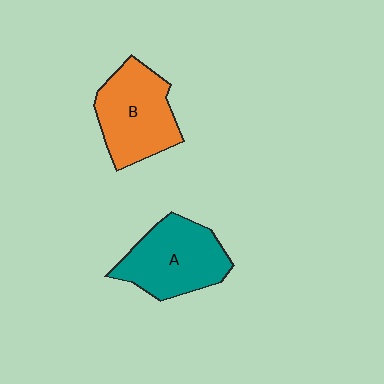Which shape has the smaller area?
Shape B (orange).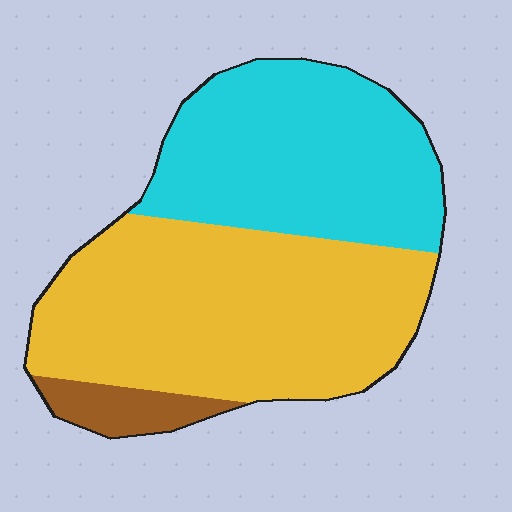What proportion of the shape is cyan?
Cyan covers roughly 40% of the shape.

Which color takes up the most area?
Yellow, at roughly 55%.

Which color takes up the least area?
Brown, at roughly 5%.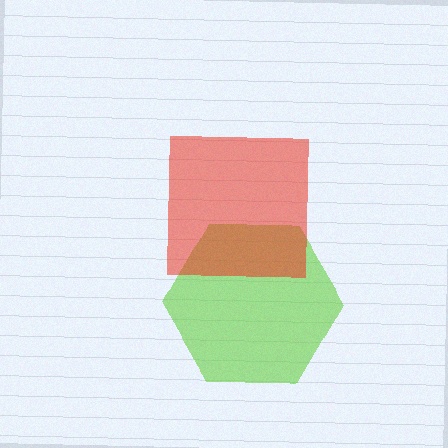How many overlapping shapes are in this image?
There are 2 overlapping shapes in the image.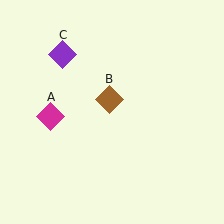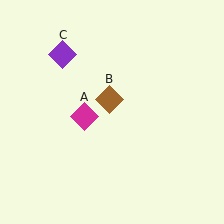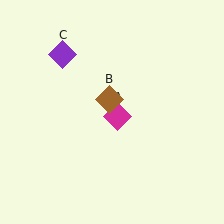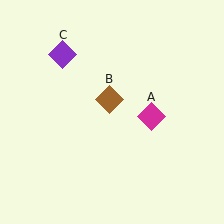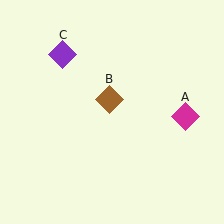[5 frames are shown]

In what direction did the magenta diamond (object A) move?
The magenta diamond (object A) moved right.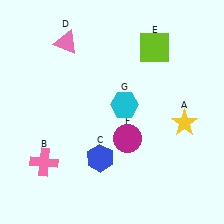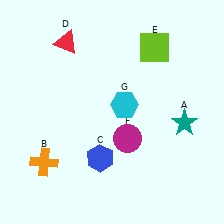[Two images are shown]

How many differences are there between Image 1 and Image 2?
There are 3 differences between the two images.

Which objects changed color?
A changed from yellow to teal. B changed from pink to orange. D changed from pink to red.